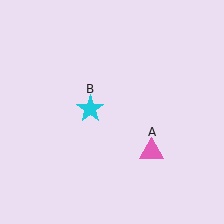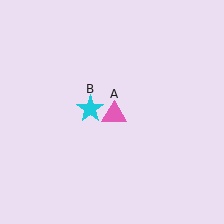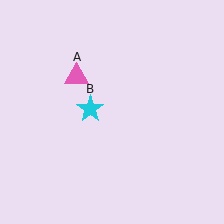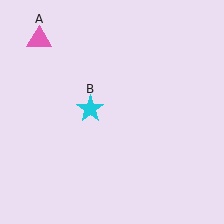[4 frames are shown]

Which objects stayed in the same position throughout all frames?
Cyan star (object B) remained stationary.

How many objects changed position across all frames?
1 object changed position: pink triangle (object A).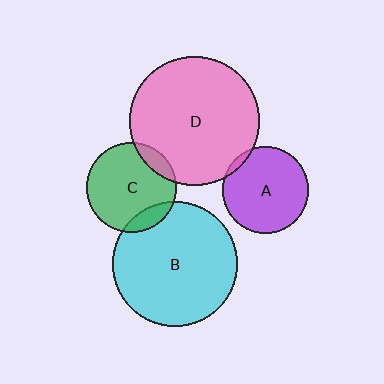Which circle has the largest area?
Circle D (pink).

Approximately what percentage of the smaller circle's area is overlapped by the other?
Approximately 5%.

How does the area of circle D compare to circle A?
Approximately 2.2 times.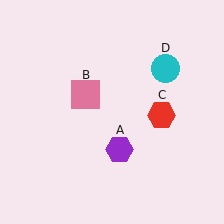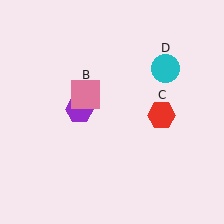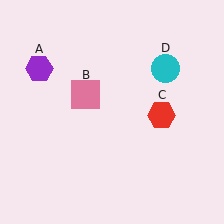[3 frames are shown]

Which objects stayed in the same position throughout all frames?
Pink square (object B) and red hexagon (object C) and cyan circle (object D) remained stationary.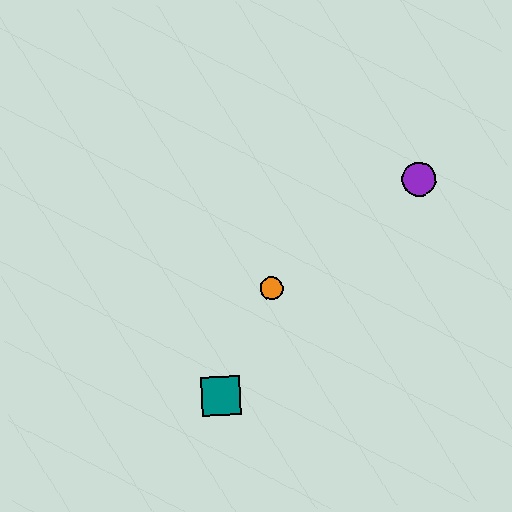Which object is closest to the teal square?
The orange circle is closest to the teal square.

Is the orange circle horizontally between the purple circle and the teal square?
Yes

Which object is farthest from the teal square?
The purple circle is farthest from the teal square.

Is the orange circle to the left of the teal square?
No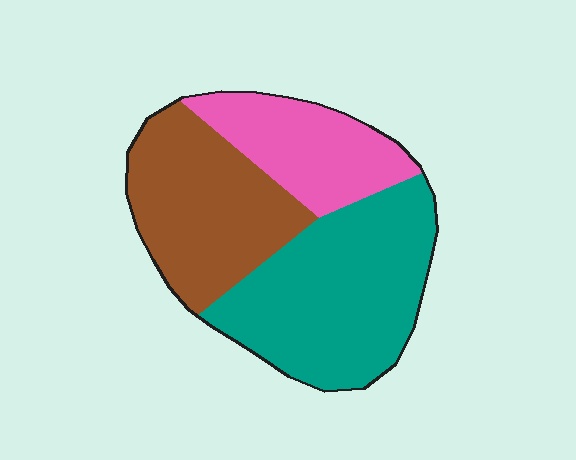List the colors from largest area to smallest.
From largest to smallest: teal, brown, pink.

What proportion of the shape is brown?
Brown covers 33% of the shape.